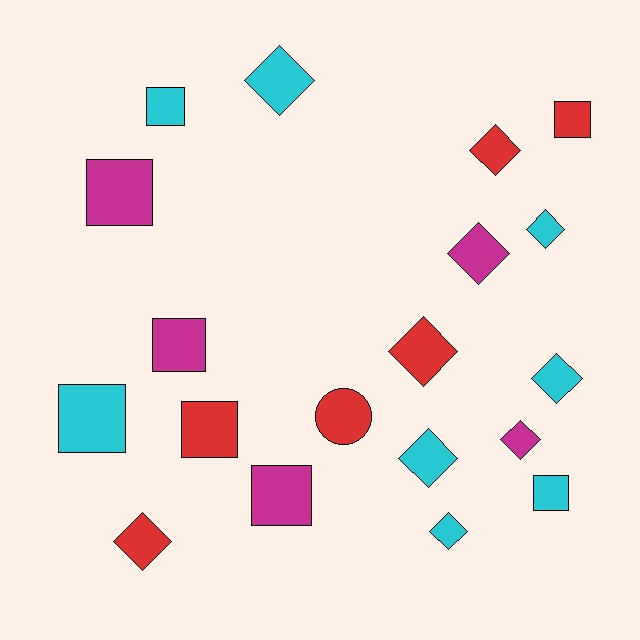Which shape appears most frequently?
Diamond, with 10 objects.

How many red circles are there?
There is 1 red circle.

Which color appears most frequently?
Cyan, with 8 objects.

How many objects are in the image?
There are 19 objects.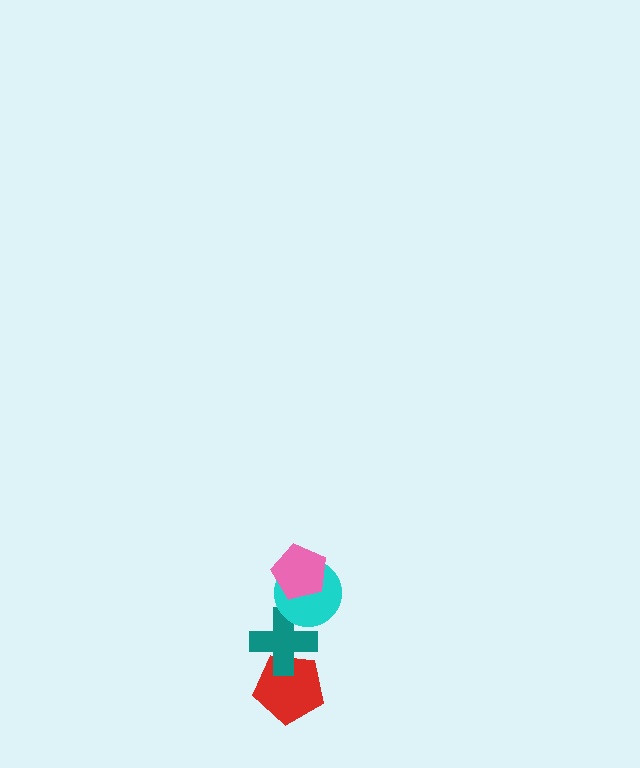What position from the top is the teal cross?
The teal cross is 3rd from the top.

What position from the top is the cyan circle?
The cyan circle is 2nd from the top.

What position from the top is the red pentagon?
The red pentagon is 4th from the top.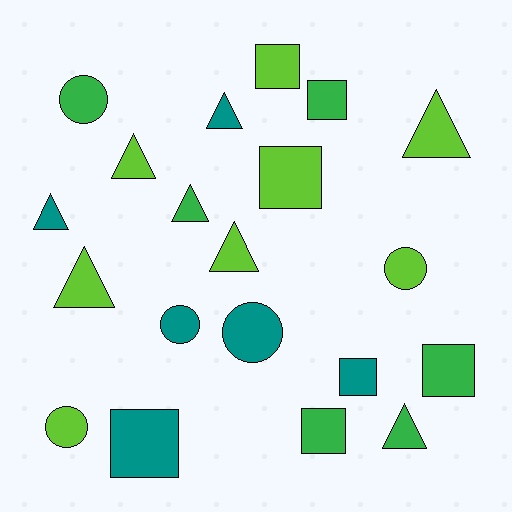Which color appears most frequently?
Lime, with 8 objects.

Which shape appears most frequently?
Triangle, with 8 objects.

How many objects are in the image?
There are 20 objects.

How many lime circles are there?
There are 2 lime circles.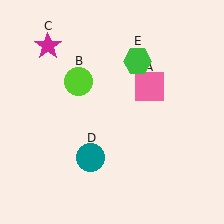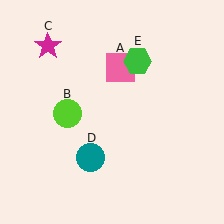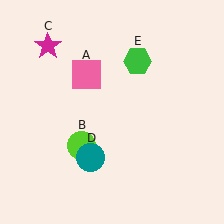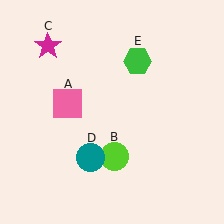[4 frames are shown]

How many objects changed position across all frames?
2 objects changed position: pink square (object A), lime circle (object B).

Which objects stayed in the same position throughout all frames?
Magenta star (object C) and teal circle (object D) and green hexagon (object E) remained stationary.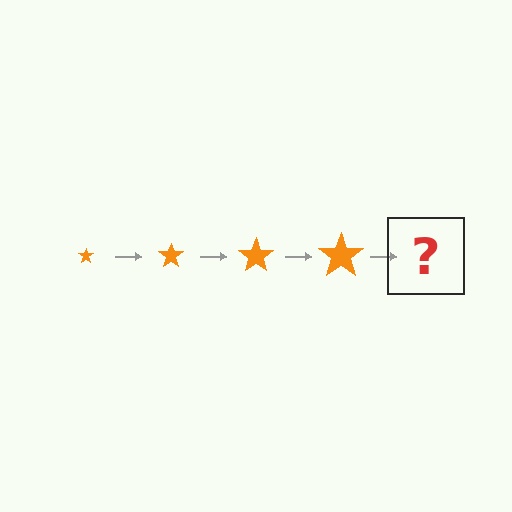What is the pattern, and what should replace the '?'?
The pattern is that the star gets progressively larger each step. The '?' should be an orange star, larger than the previous one.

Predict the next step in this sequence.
The next step is an orange star, larger than the previous one.